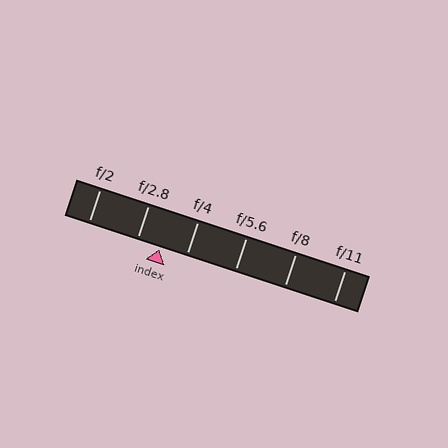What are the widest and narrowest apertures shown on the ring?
The widest aperture shown is f/2 and the narrowest is f/11.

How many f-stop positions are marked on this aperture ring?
There are 6 f-stop positions marked.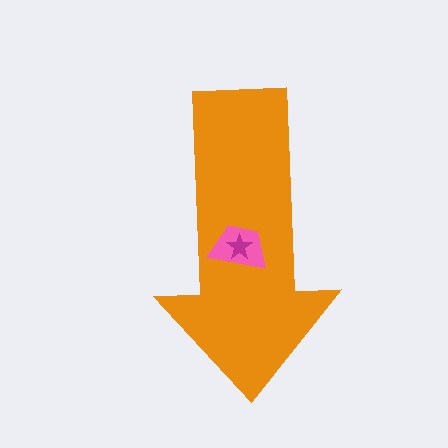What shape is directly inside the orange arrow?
The pink trapezoid.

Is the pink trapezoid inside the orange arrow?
Yes.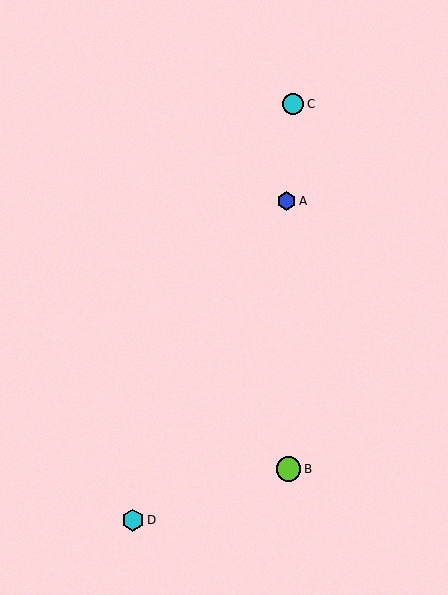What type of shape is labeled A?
Shape A is a blue hexagon.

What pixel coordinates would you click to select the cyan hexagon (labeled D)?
Click at (133, 520) to select the cyan hexagon D.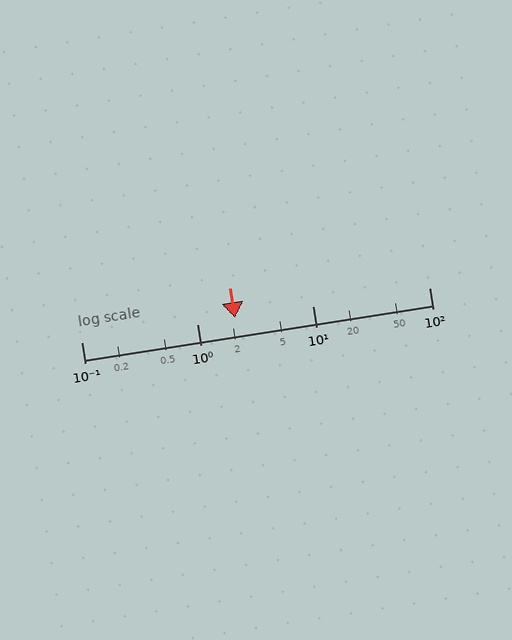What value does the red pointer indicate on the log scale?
The pointer indicates approximately 2.1.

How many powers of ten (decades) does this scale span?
The scale spans 3 decades, from 0.1 to 100.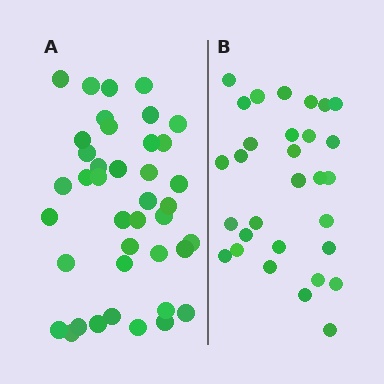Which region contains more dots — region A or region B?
Region A (the left region) has more dots.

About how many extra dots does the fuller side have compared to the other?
Region A has roughly 10 or so more dots than region B.